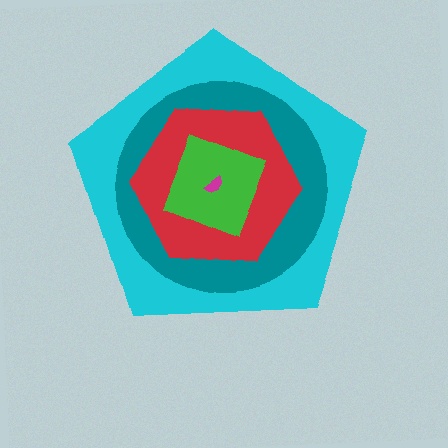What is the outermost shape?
The cyan pentagon.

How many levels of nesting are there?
5.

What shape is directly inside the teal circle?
The red hexagon.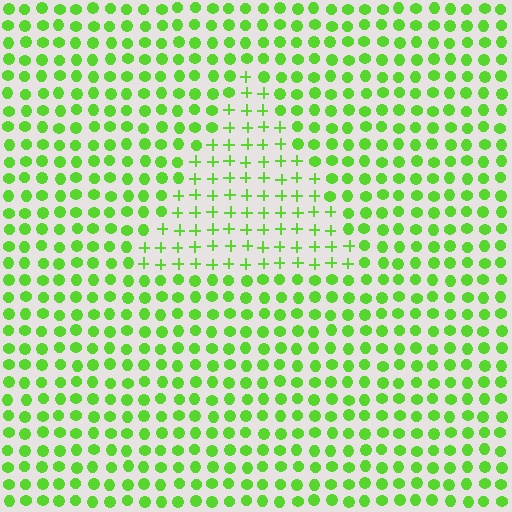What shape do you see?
I see a triangle.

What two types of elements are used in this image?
The image uses plus signs inside the triangle region and circles outside it.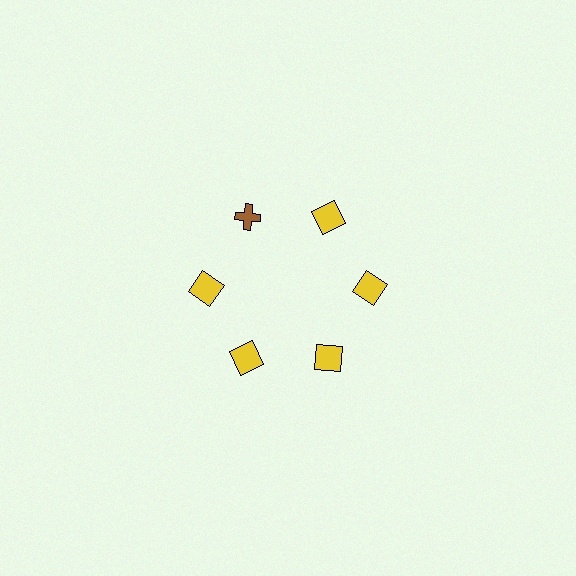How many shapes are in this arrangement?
There are 6 shapes arranged in a ring pattern.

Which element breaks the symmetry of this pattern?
The brown cross at roughly the 11 o'clock position breaks the symmetry. All other shapes are yellow squares.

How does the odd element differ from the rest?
It differs in both color (brown instead of yellow) and shape (cross instead of square).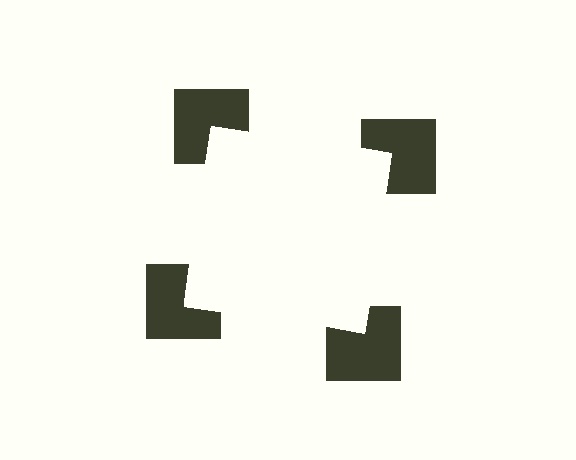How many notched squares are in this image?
There are 4 — one at each vertex of the illusory square.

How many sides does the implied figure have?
4 sides.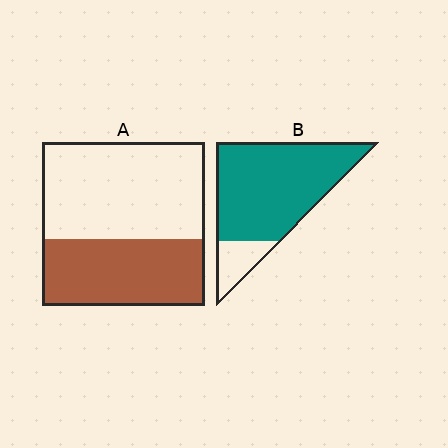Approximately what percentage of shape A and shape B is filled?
A is approximately 40% and B is approximately 85%.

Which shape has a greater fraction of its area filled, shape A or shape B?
Shape B.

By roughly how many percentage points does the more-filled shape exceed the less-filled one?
By roughly 45 percentage points (B over A).